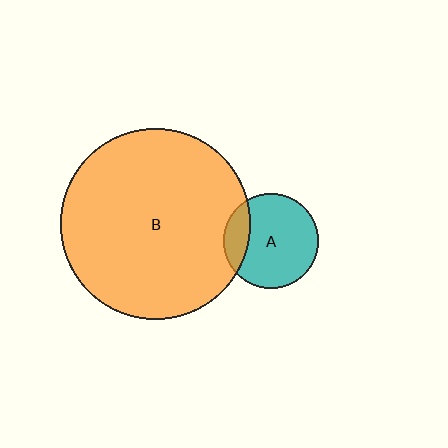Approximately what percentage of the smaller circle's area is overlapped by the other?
Approximately 20%.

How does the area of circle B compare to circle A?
Approximately 4.0 times.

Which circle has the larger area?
Circle B (orange).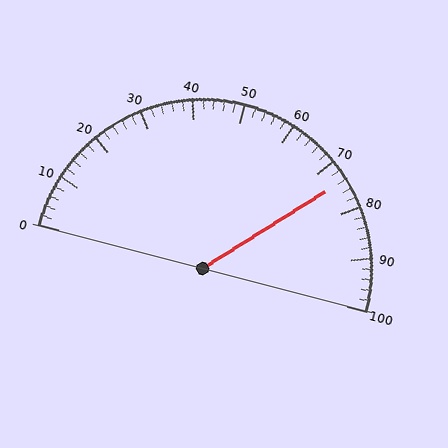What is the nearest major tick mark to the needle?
The nearest major tick mark is 70.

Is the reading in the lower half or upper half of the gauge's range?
The reading is in the upper half of the range (0 to 100).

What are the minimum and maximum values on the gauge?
The gauge ranges from 0 to 100.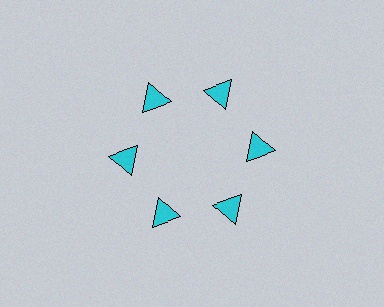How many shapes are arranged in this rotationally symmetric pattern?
There are 6 shapes, arranged in 6 groups of 1.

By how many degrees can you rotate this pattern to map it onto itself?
The pattern maps onto itself every 60 degrees of rotation.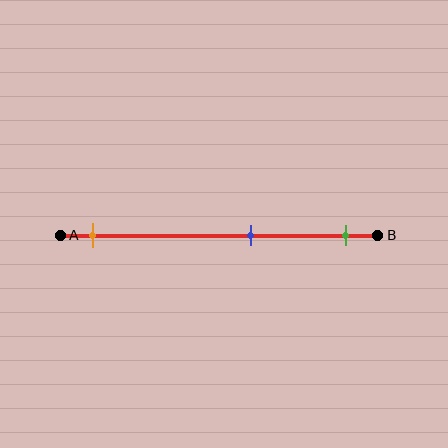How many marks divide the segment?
There are 3 marks dividing the segment.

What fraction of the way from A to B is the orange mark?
The orange mark is approximately 10% (0.1) of the way from A to B.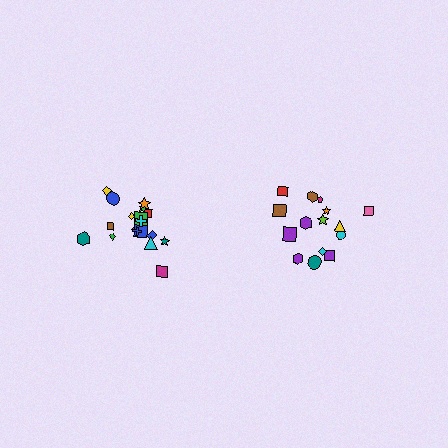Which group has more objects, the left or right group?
The left group.